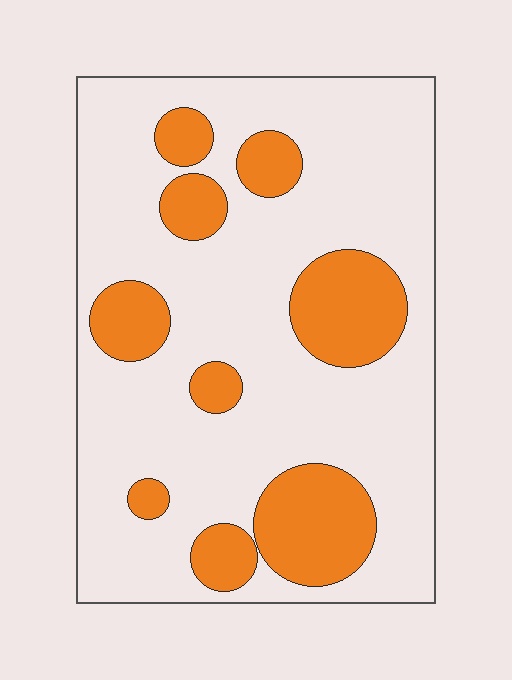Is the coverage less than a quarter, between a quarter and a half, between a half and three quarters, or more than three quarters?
Less than a quarter.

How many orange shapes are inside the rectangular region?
9.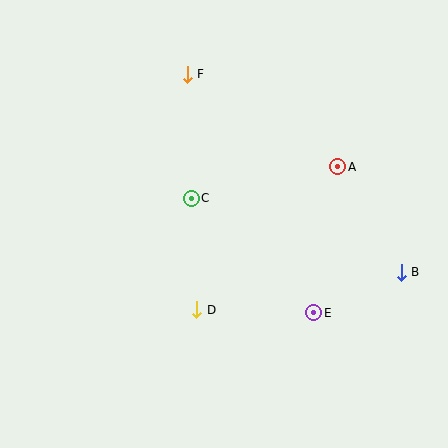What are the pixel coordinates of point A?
Point A is at (337, 167).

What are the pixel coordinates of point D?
Point D is at (197, 310).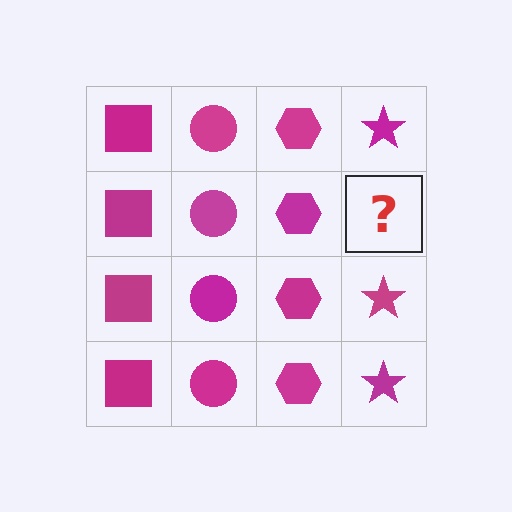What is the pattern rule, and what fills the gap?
The rule is that each column has a consistent shape. The gap should be filled with a magenta star.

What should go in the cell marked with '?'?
The missing cell should contain a magenta star.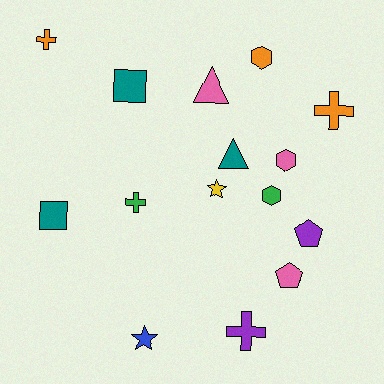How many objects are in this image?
There are 15 objects.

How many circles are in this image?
There are no circles.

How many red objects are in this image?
There are no red objects.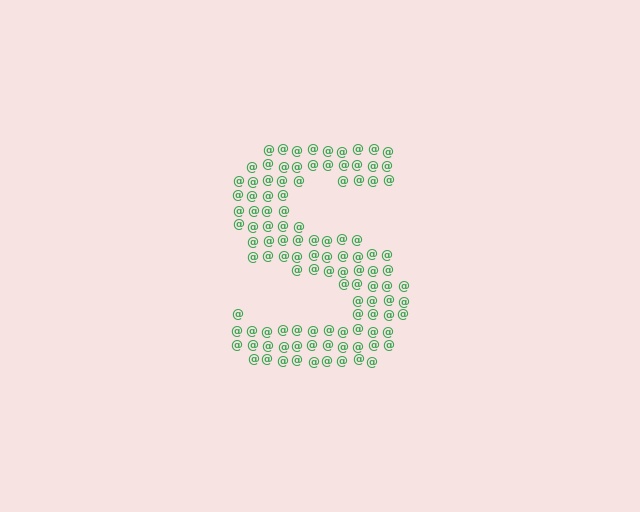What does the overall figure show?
The overall figure shows the letter S.